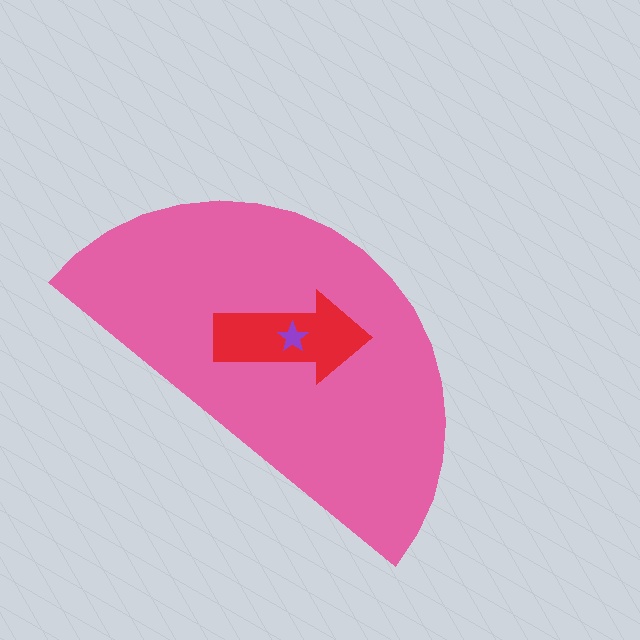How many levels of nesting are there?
3.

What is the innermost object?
The purple star.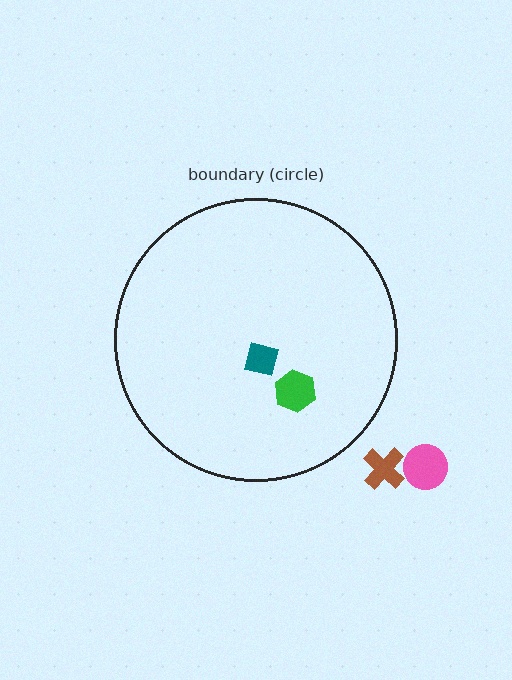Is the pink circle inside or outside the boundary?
Outside.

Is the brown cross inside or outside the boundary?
Outside.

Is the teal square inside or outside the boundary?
Inside.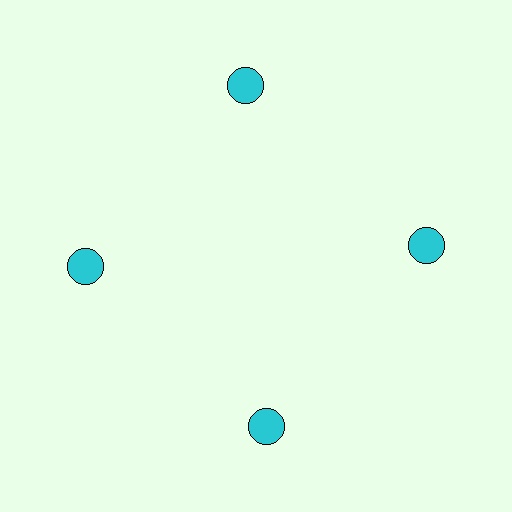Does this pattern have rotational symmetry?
Yes, this pattern has 4-fold rotational symmetry. It looks the same after rotating 90 degrees around the center.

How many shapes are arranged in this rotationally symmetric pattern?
There are 4 shapes, arranged in 4 groups of 1.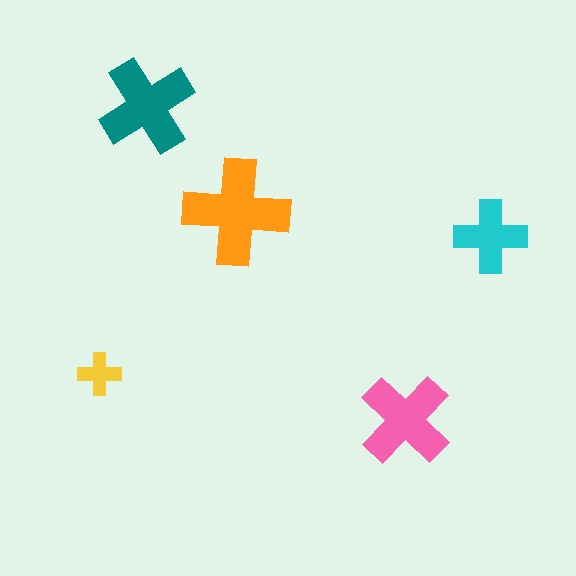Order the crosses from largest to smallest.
the orange one, the teal one, the pink one, the cyan one, the yellow one.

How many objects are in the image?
There are 5 objects in the image.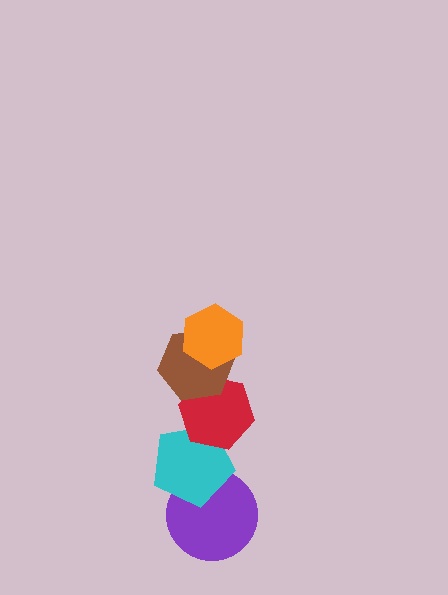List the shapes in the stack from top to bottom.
From top to bottom: the orange hexagon, the brown hexagon, the red hexagon, the cyan pentagon, the purple circle.